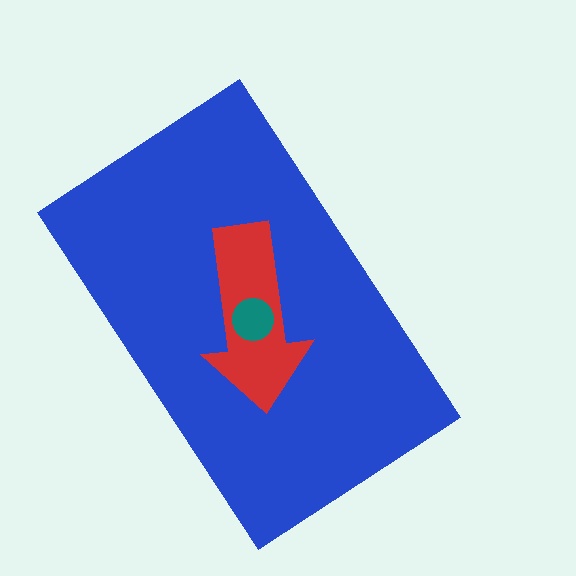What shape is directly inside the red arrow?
The teal circle.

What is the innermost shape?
The teal circle.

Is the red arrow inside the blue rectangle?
Yes.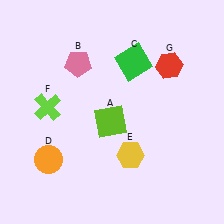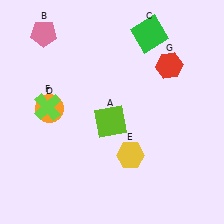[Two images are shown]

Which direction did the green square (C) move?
The green square (C) moved up.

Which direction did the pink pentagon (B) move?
The pink pentagon (B) moved left.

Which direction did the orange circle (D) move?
The orange circle (D) moved up.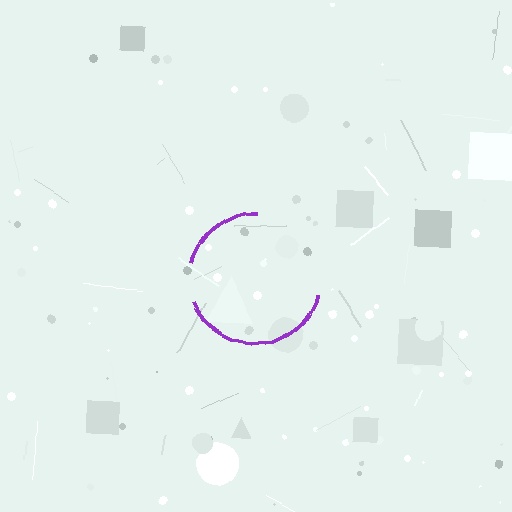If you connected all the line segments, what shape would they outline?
They would outline a circle.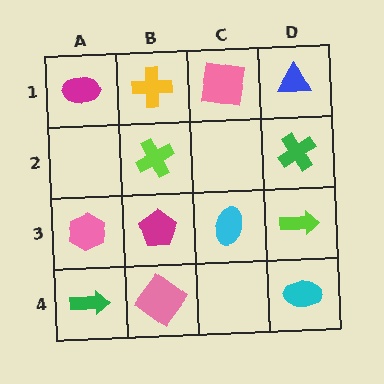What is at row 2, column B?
A lime cross.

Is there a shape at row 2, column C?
No, that cell is empty.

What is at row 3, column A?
A pink hexagon.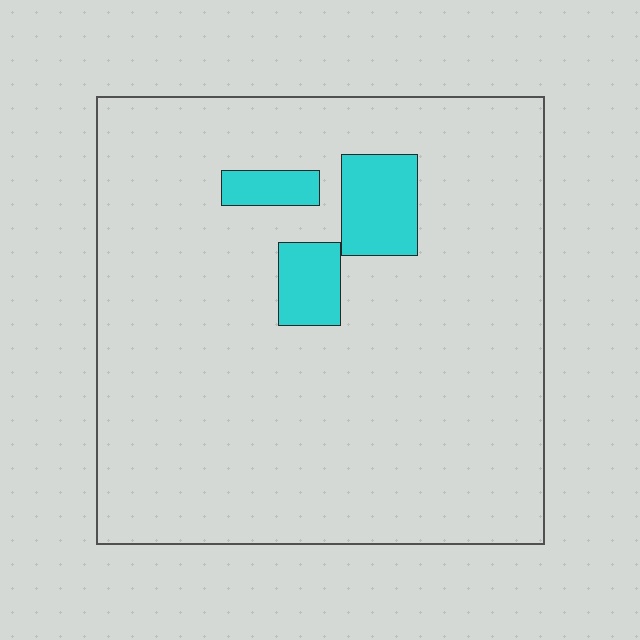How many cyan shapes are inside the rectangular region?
3.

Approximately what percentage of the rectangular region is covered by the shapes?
Approximately 10%.